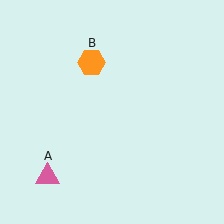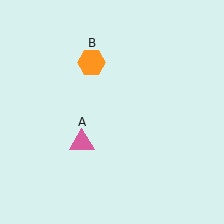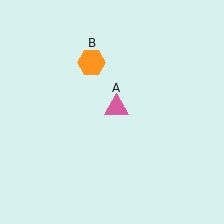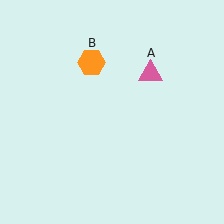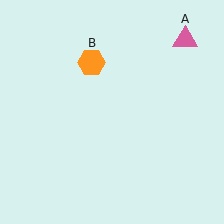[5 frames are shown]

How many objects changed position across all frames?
1 object changed position: pink triangle (object A).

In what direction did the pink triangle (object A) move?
The pink triangle (object A) moved up and to the right.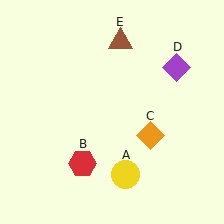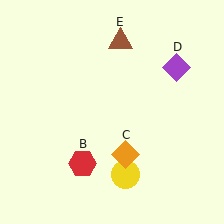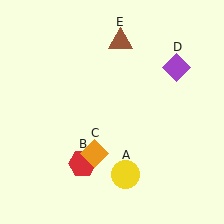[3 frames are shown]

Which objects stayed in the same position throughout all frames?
Yellow circle (object A) and red hexagon (object B) and purple diamond (object D) and brown triangle (object E) remained stationary.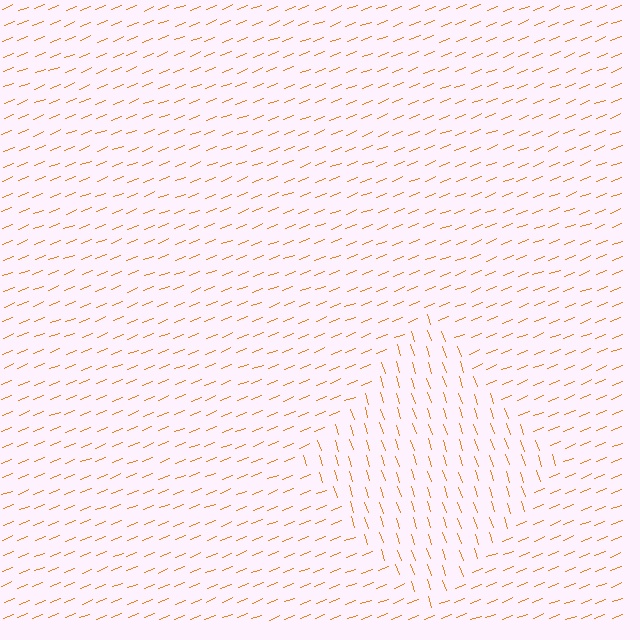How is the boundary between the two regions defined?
The boundary is defined purely by a change in line orientation (approximately 87 degrees difference). All lines are the same color and thickness.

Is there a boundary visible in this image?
Yes, there is a texture boundary formed by a change in line orientation.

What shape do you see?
I see a diamond.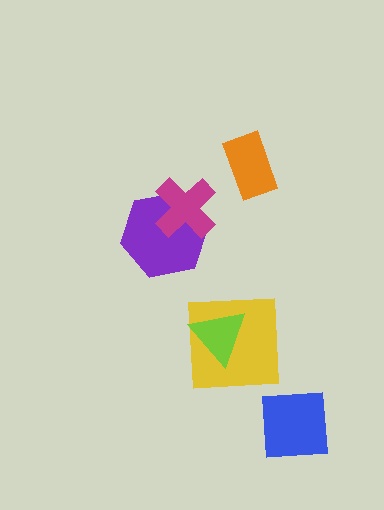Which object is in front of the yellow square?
The lime triangle is in front of the yellow square.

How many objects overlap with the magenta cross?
1 object overlaps with the magenta cross.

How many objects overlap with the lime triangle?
1 object overlaps with the lime triangle.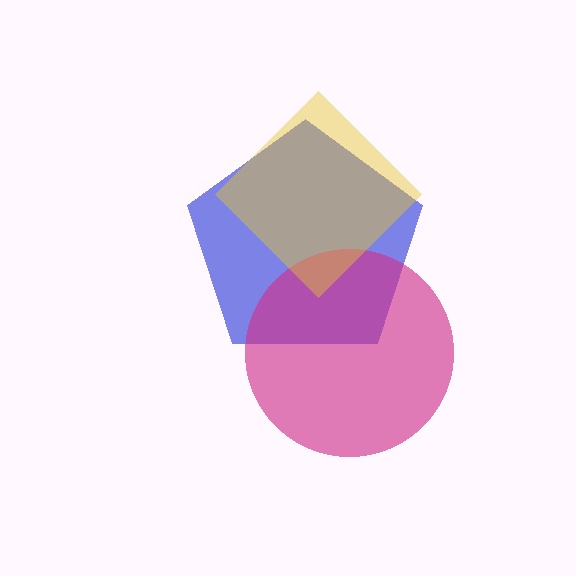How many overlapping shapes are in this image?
There are 3 overlapping shapes in the image.